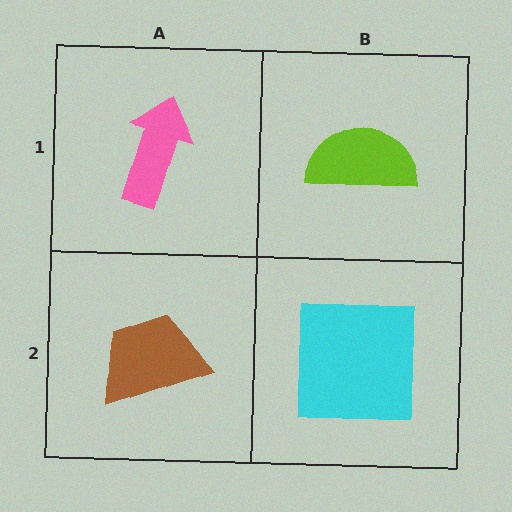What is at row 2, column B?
A cyan square.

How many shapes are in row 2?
2 shapes.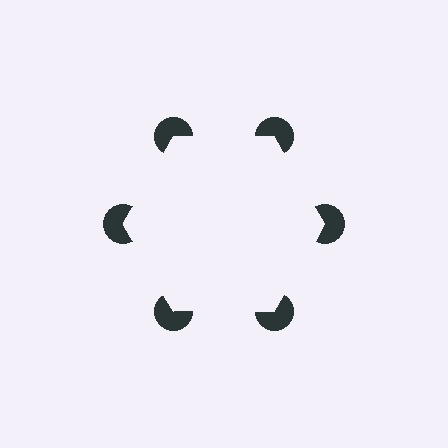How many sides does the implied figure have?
6 sides.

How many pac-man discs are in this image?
There are 6 — one at each vertex of the illusory hexagon.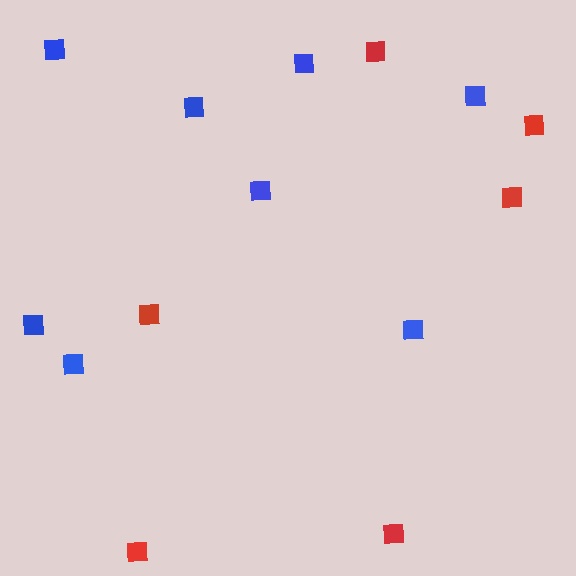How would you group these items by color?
There are 2 groups: one group of red squares (6) and one group of blue squares (8).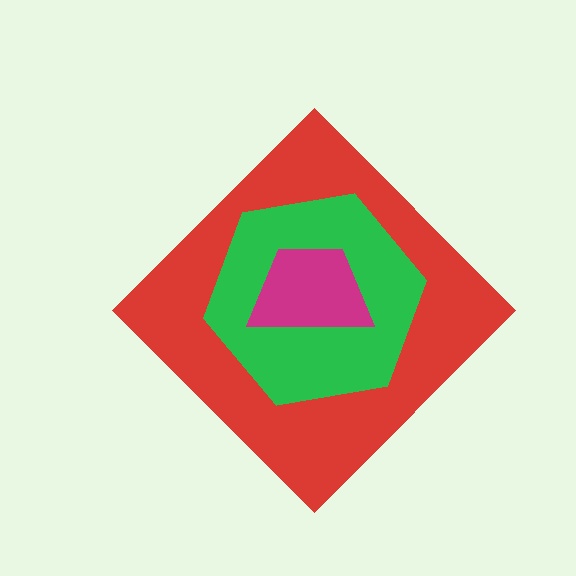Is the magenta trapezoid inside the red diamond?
Yes.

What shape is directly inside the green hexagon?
The magenta trapezoid.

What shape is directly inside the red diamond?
The green hexagon.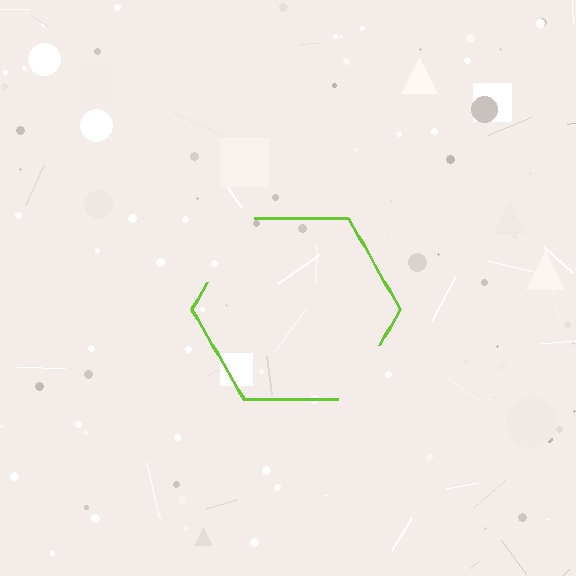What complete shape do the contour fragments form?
The contour fragments form a hexagon.